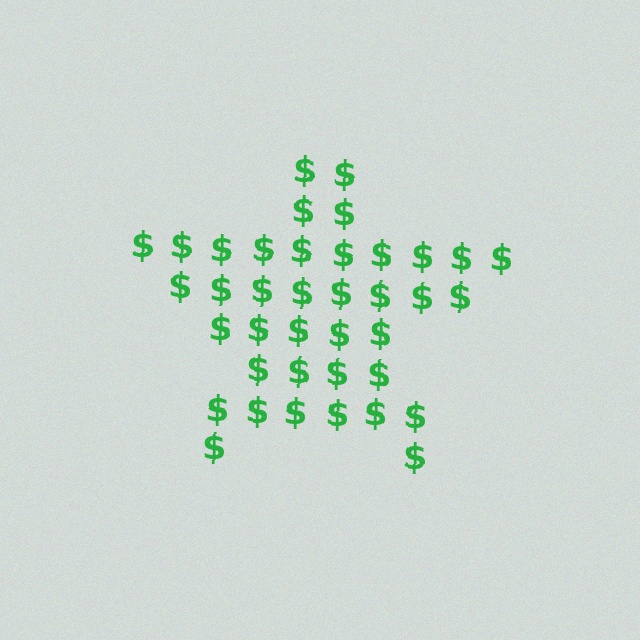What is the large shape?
The large shape is a star.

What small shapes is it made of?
It is made of small dollar signs.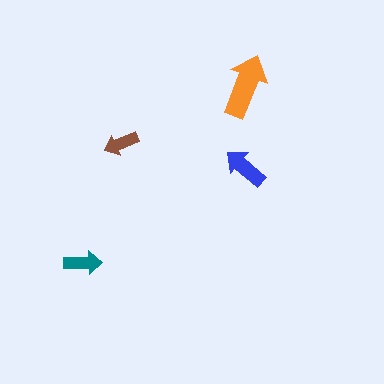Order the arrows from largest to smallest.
the orange one, the blue one, the teal one, the brown one.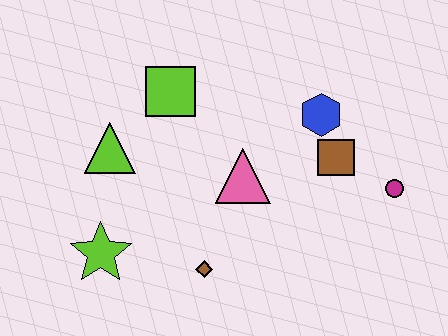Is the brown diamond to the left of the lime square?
No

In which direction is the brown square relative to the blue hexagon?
The brown square is below the blue hexagon.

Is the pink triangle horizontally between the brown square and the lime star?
Yes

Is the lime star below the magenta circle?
Yes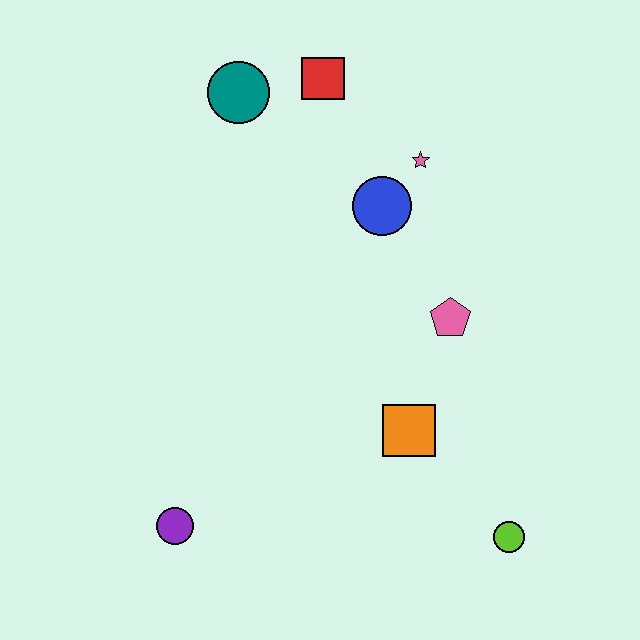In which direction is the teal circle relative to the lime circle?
The teal circle is above the lime circle.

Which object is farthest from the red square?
The lime circle is farthest from the red square.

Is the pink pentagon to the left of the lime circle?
Yes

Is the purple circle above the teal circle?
No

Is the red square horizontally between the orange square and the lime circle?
No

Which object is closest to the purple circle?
The orange square is closest to the purple circle.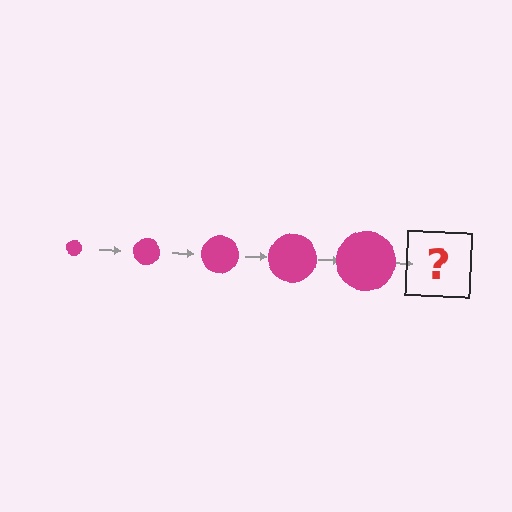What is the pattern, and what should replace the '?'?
The pattern is that the circle gets progressively larger each step. The '?' should be a magenta circle, larger than the previous one.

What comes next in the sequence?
The next element should be a magenta circle, larger than the previous one.